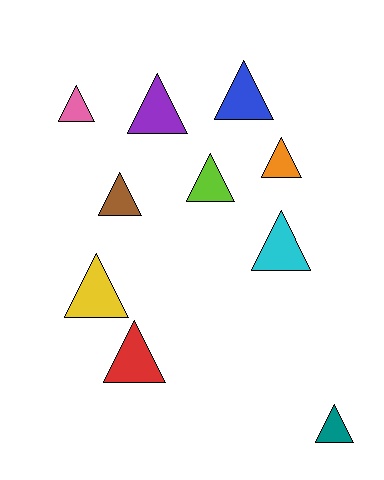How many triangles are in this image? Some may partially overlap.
There are 10 triangles.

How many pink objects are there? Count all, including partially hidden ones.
There is 1 pink object.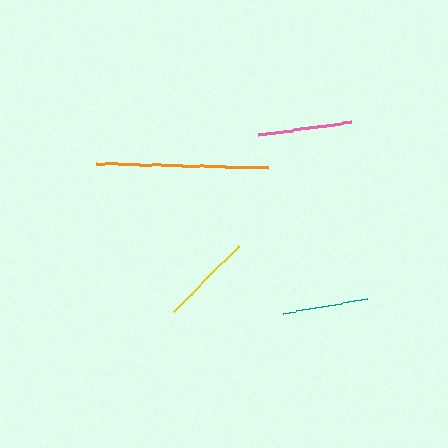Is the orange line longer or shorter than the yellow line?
The orange line is longer than the yellow line.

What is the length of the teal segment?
The teal segment is approximately 85 pixels long.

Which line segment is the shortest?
The teal line is the shortest at approximately 85 pixels.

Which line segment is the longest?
The orange line is the longest at approximately 173 pixels.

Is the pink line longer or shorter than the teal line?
The pink line is longer than the teal line.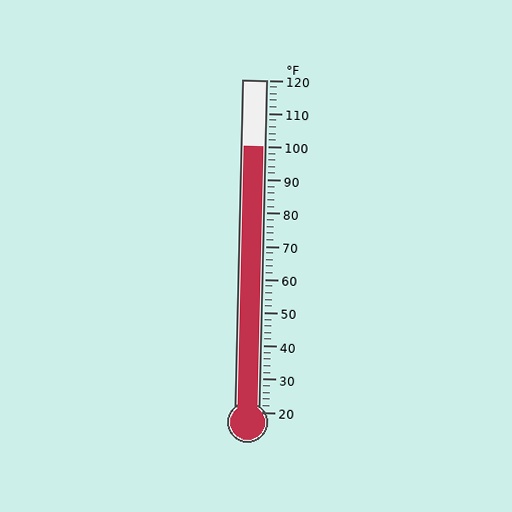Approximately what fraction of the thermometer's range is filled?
The thermometer is filled to approximately 80% of its range.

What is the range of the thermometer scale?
The thermometer scale ranges from 20°F to 120°F.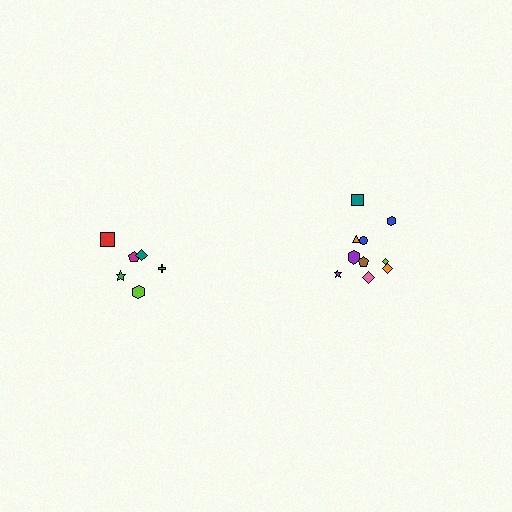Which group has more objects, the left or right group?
The right group.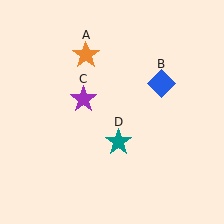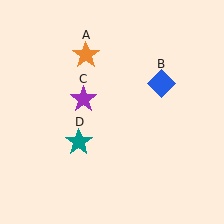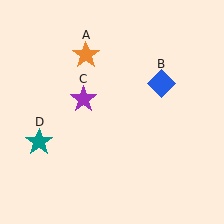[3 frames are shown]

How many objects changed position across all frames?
1 object changed position: teal star (object D).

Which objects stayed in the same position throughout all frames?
Orange star (object A) and blue diamond (object B) and purple star (object C) remained stationary.